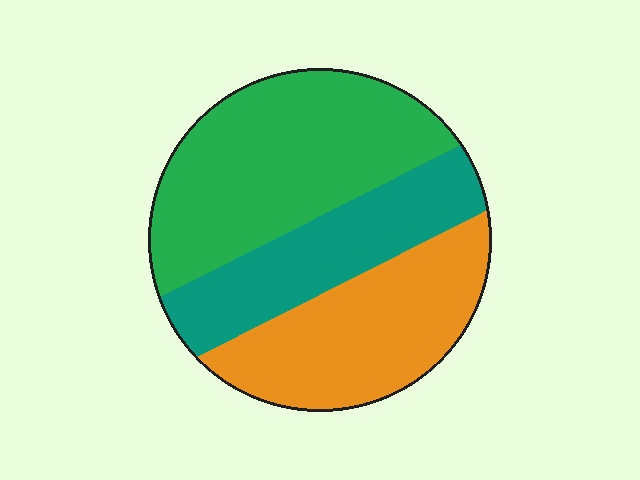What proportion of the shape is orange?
Orange covers about 30% of the shape.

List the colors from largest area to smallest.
From largest to smallest: green, orange, teal.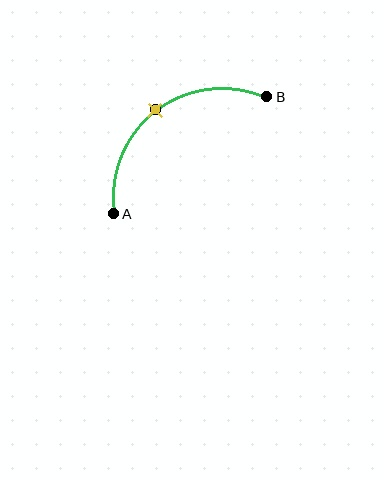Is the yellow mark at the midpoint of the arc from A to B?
Yes. The yellow mark lies on the arc at equal arc-length from both A and B — it is the arc midpoint.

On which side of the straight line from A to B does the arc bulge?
The arc bulges above and to the left of the straight line connecting A and B.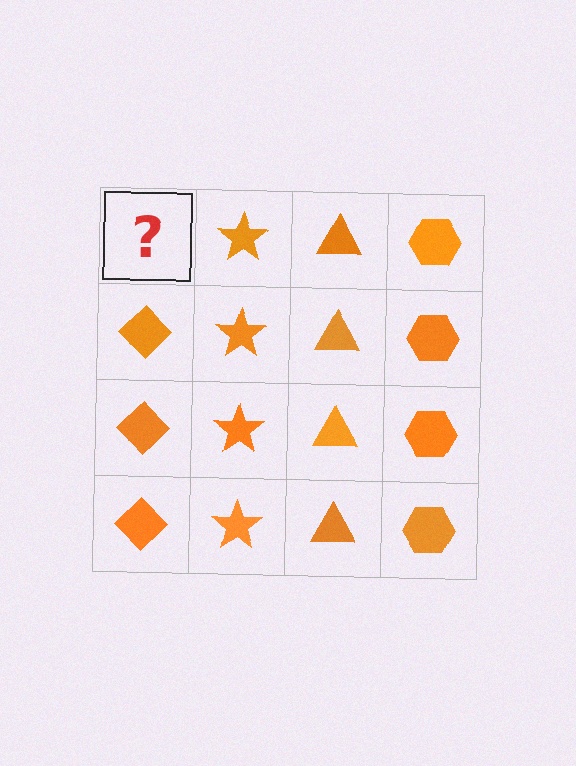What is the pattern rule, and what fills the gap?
The rule is that each column has a consistent shape. The gap should be filled with an orange diamond.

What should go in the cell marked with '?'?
The missing cell should contain an orange diamond.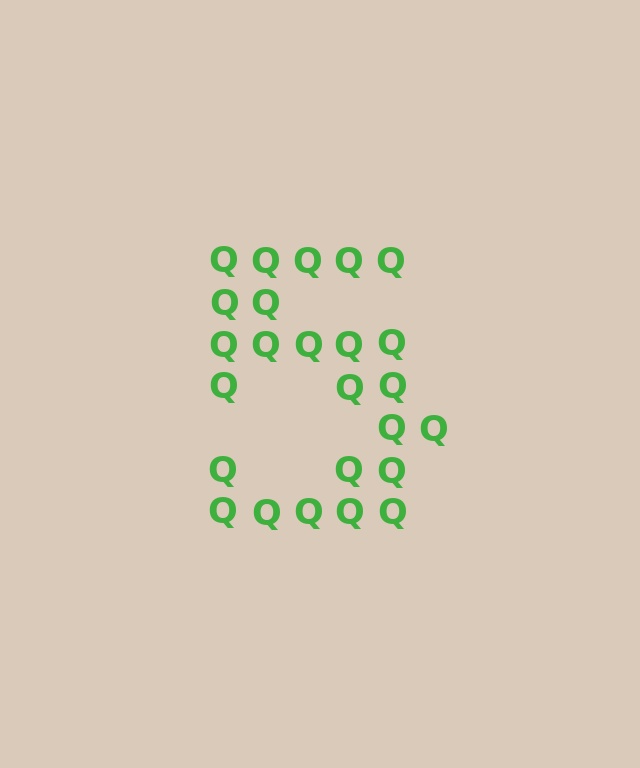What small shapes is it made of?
It is made of small letter Q's.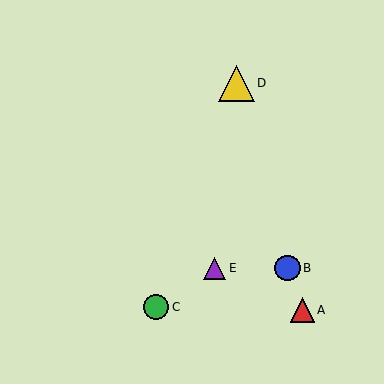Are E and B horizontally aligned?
Yes, both are at y≈268.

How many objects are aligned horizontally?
2 objects (B, E) are aligned horizontally.